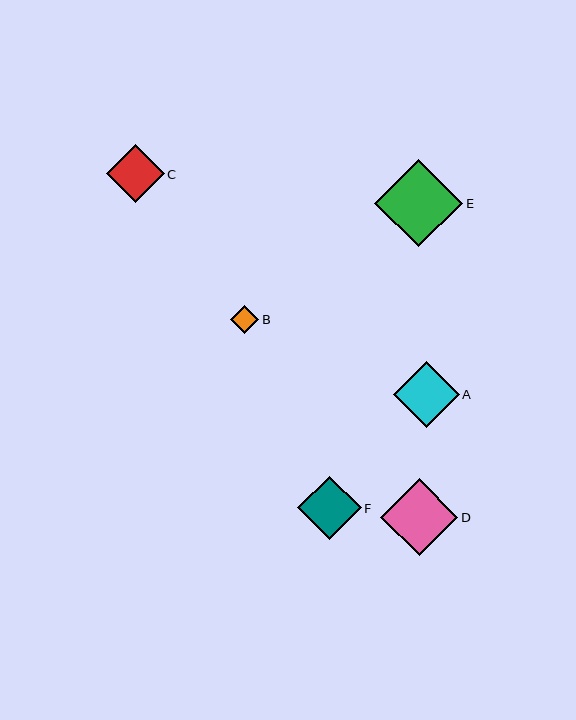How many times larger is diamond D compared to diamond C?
Diamond D is approximately 1.3 times the size of diamond C.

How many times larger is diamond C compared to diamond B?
Diamond C is approximately 2.1 times the size of diamond B.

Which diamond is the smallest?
Diamond B is the smallest with a size of approximately 28 pixels.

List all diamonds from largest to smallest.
From largest to smallest: E, D, A, F, C, B.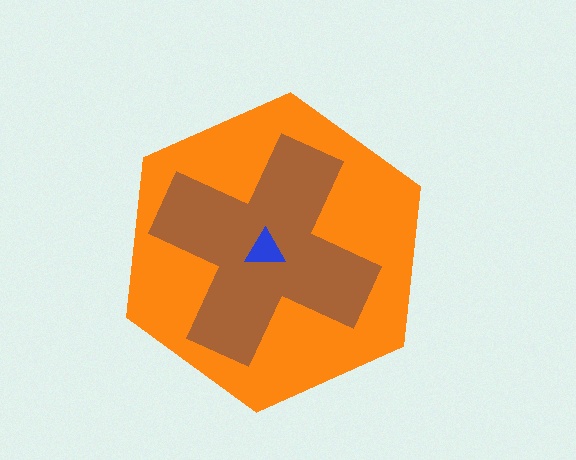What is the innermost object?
The blue triangle.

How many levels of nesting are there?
3.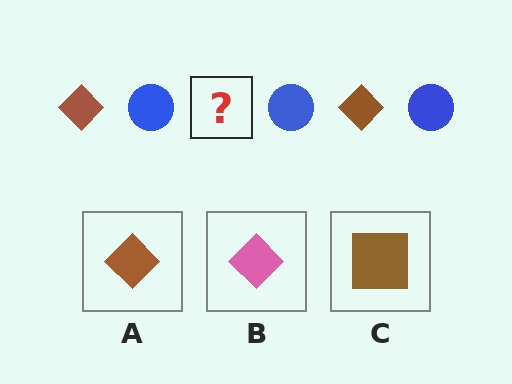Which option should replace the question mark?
Option A.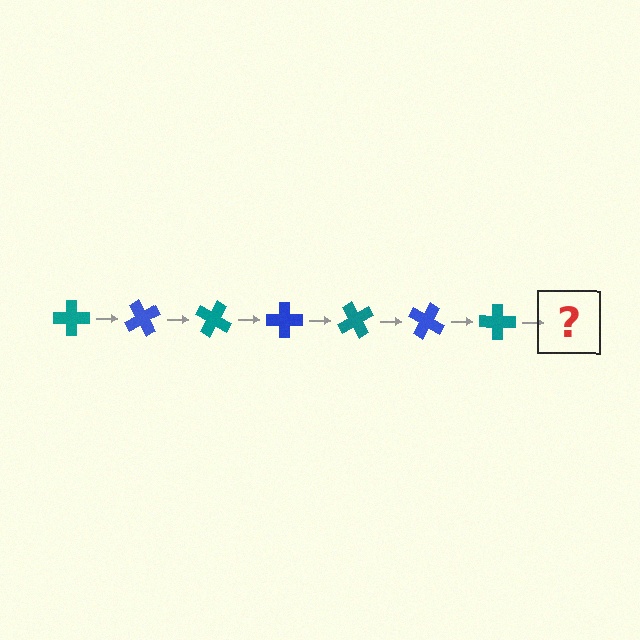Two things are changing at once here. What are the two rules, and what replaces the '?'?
The two rules are that it rotates 60 degrees each step and the color cycles through teal and blue. The '?' should be a blue cross, rotated 420 degrees from the start.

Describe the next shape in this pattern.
It should be a blue cross, rotated 420 degrees from the start.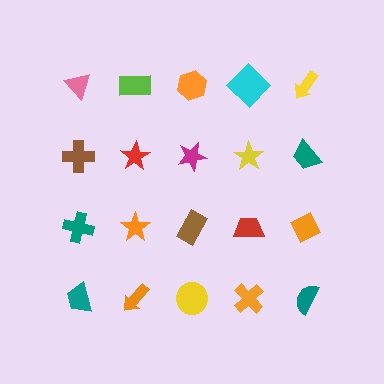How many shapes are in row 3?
5 shapes.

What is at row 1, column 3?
An orange hexagon.